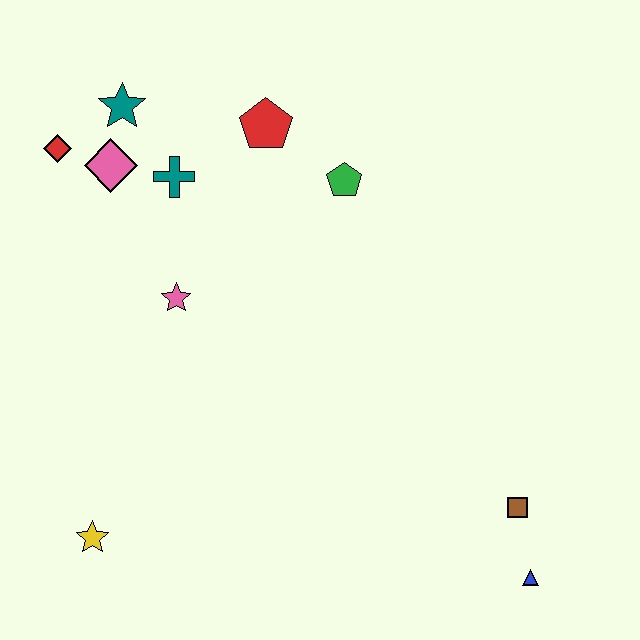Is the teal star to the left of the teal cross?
Yes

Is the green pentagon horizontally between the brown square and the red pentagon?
Yes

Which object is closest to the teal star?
The pink diamond is closest to the teal star.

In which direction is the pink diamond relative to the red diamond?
The pink diamond is to the right of the red diamond.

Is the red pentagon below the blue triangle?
No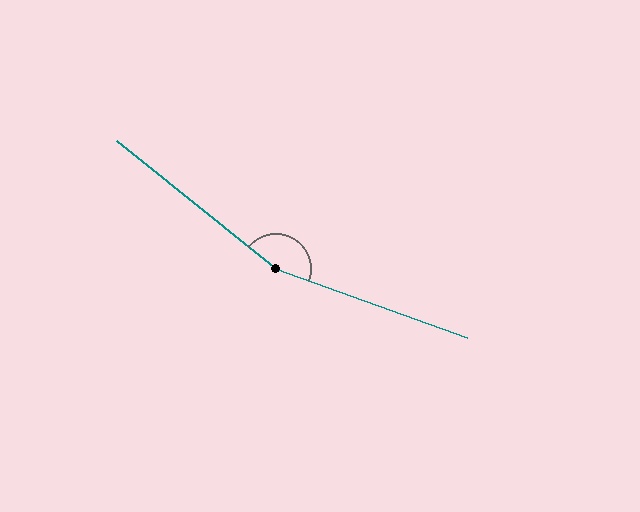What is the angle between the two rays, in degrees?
Approximately 161 degrees.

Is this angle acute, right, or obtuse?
It is obtuse.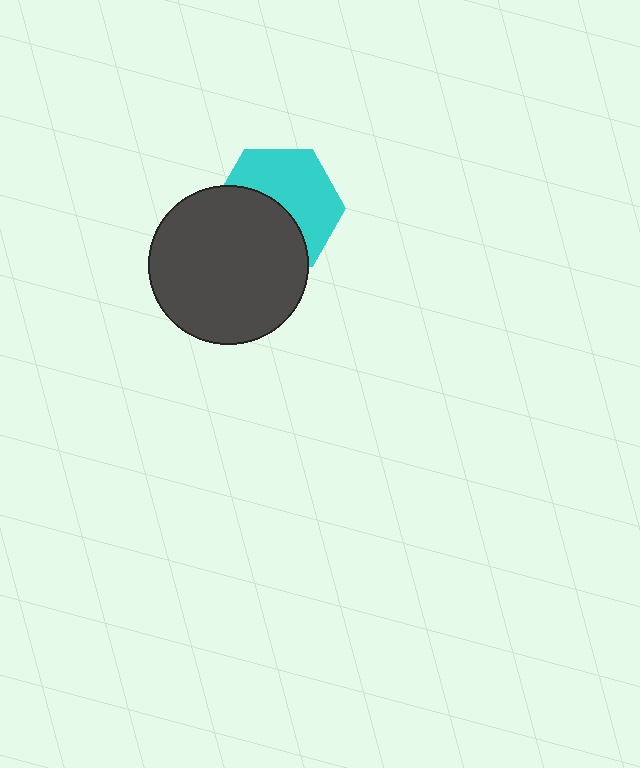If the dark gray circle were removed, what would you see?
You would see the complete cyan hexagon.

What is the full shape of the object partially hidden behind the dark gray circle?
The partially hidden object is a cyan hexagon.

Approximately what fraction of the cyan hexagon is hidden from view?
Roughly 46% of the cyan hexagon is hidden behind the dark gray circle.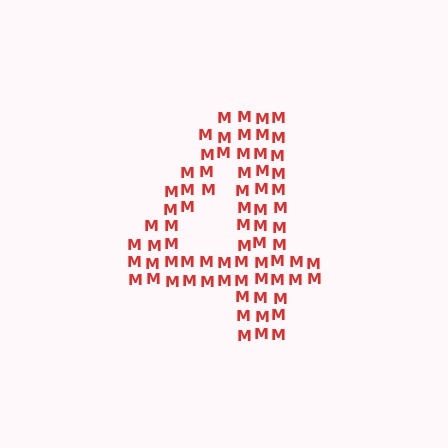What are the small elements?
The small elements are letter M's.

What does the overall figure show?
The overall figure shows the digit 4.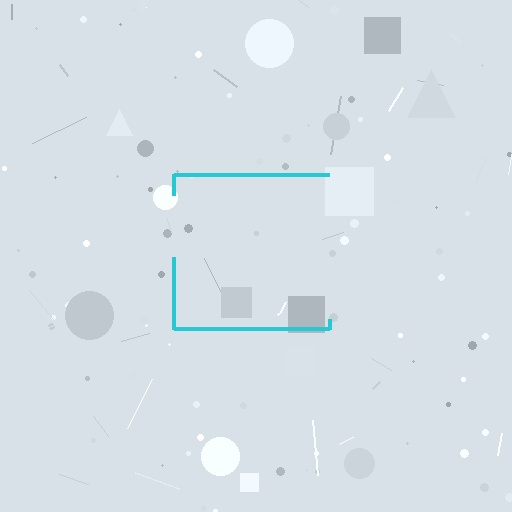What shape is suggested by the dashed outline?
The dashed outline suggests a square.